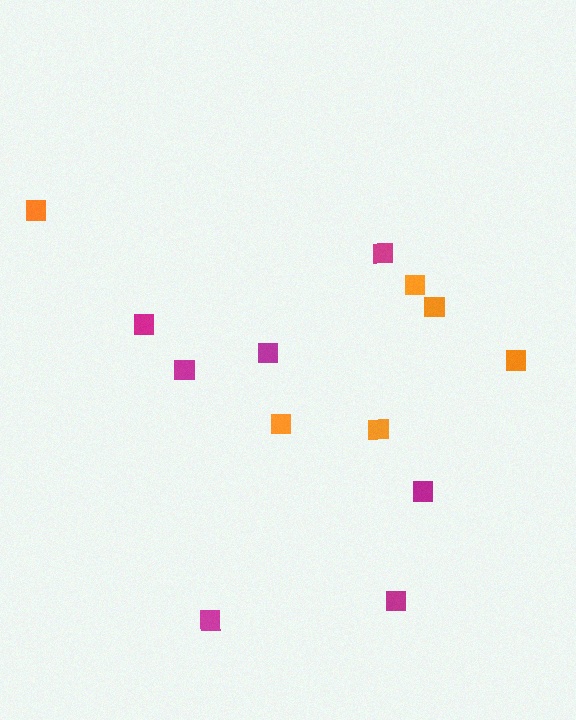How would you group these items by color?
There are 2 groups: one group of orange squares (6) and one group of magenta squares (7).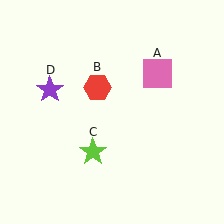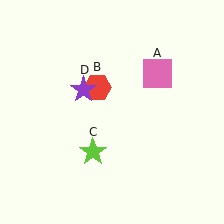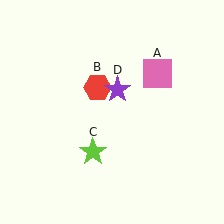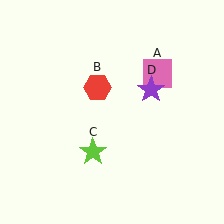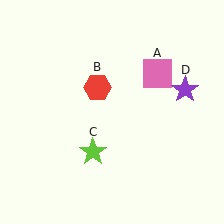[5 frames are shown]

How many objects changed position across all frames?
1 object changed position: purple star (object D).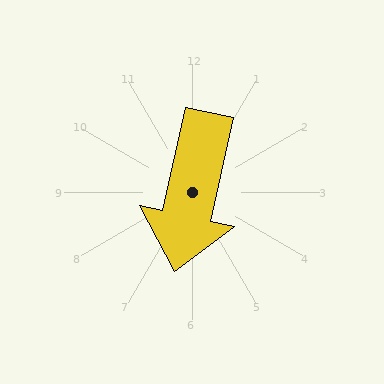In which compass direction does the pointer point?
South.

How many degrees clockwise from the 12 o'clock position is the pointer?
Approximately 192 degrees.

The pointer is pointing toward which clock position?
Roughly 6 o'clock.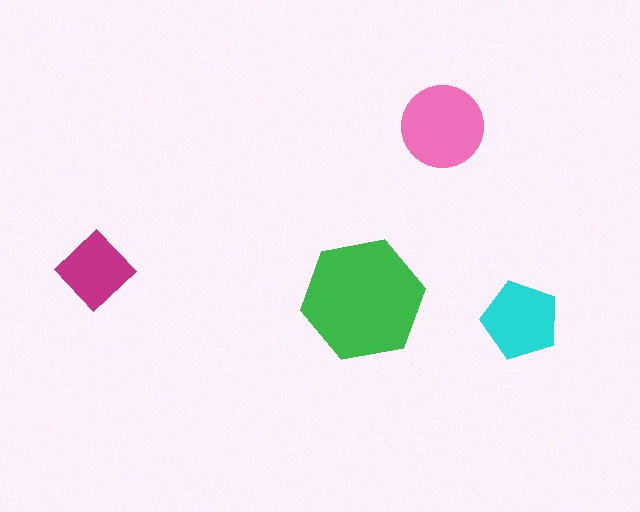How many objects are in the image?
There are 4 objects in the image.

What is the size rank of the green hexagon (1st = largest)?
1st.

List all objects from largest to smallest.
The green hexagon, the pink circle, the cyan pentagon, the magenta diamond.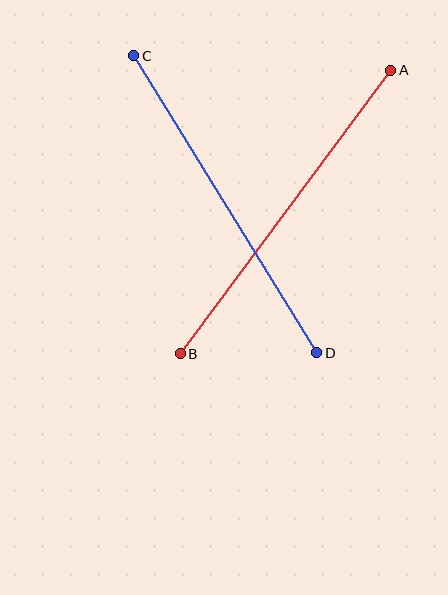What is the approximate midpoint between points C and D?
The midpoint is at approximately (225, 204) pixels.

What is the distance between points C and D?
The distance is approximately 349 pixels.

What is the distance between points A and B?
The distance is approximately 353 pixels.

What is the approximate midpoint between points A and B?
The midpoint is at approximately (285, 212) pixels.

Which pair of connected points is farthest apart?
Points A and B are farthest apart.